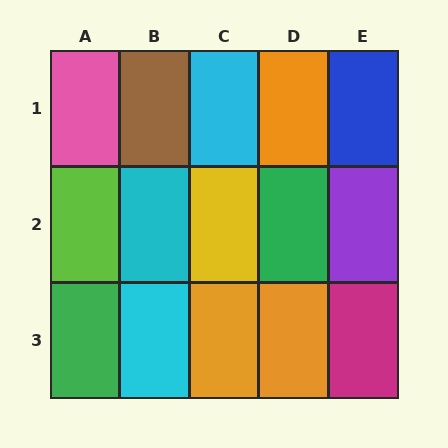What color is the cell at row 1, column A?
Pink.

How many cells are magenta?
1 cell is magenta.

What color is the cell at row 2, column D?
Green.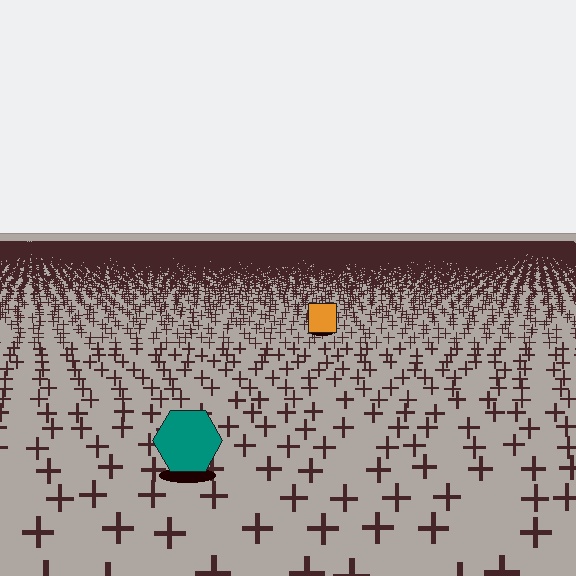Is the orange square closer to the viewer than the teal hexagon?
No. The teal hexagon is closer — you can tell from the texture gradient: the ground texture is coarser near it.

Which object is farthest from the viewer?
The orange square is farthest from the viewer. It appears smaller and the ground texture around it is denser.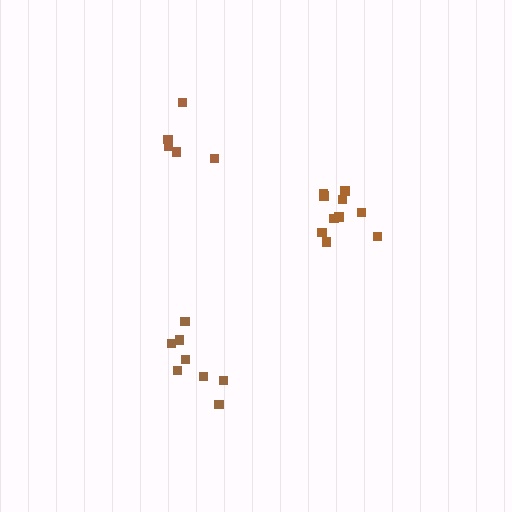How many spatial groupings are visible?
There are 3 spatial groupings.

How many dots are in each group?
Group 1: 8 dots, Group 2: 10 dots, Group 3: 5 dots (23 total).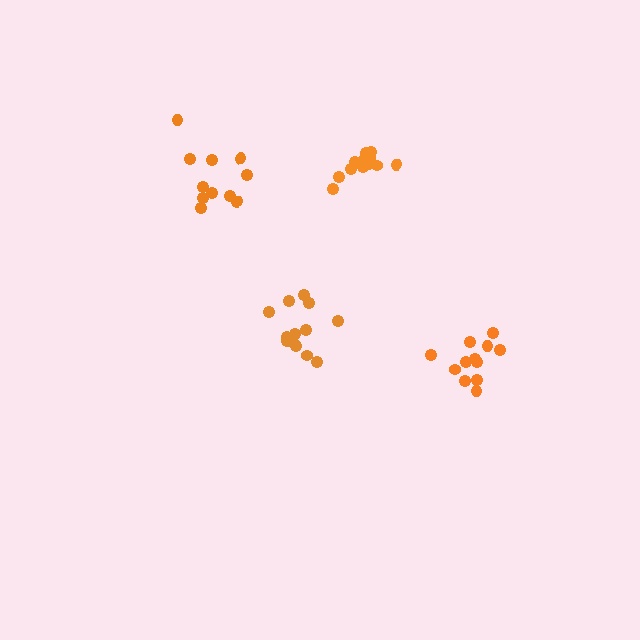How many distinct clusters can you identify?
There are 4 distinct clusters.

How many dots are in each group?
Group 1: 12 dots, Group 2: 12 dots, Group 3: 11 dots, Group 4: 13 dots (48 total).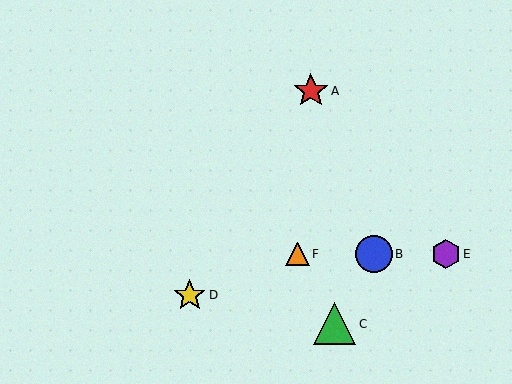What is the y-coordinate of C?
Object C is at y≈324.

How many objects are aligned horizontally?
3 objects (B, E, F) are aligned horizontally.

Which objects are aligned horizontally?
Objects B, E, F are aligned horizontally.